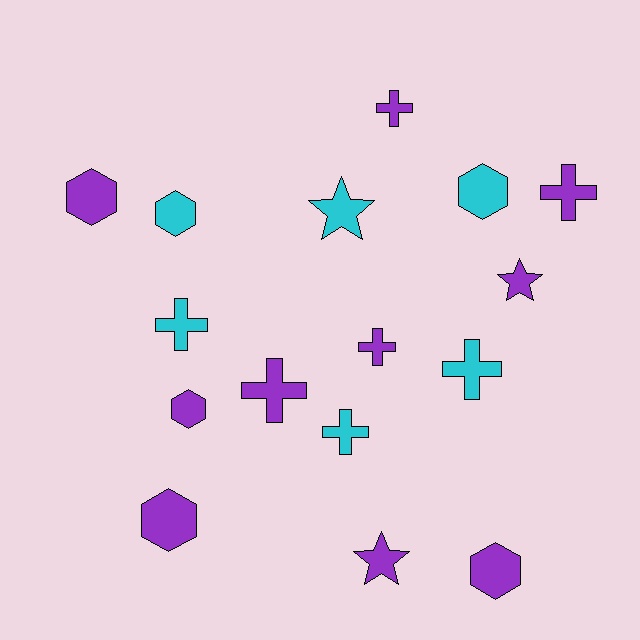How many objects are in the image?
There are 16 objects.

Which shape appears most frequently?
Cross, with 7 objects.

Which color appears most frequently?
Purple, with 10 objects.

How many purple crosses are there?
There are 4 purple crosses.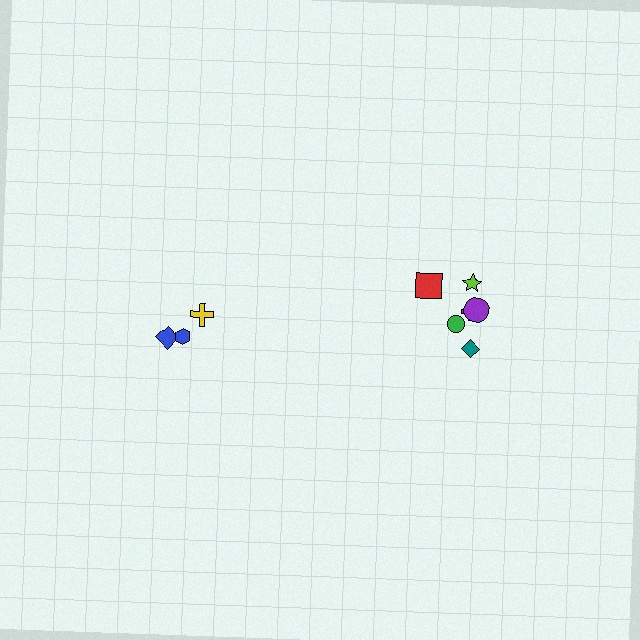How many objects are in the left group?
There are 3 objects.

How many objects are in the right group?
There are 6 objects.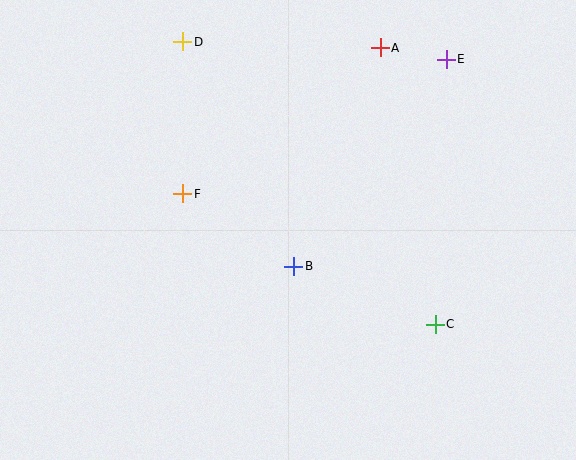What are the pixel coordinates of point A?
Point A is at (380, 48).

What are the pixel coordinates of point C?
Point C is at (435, 324).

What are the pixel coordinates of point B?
Point B is at (294, 266).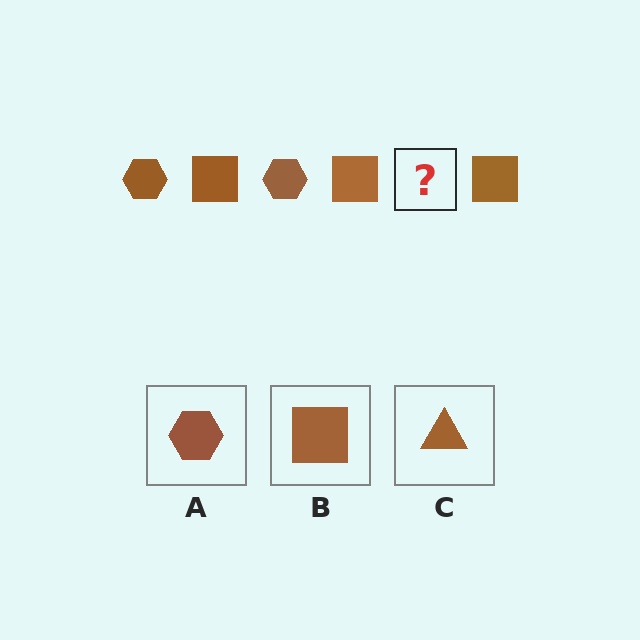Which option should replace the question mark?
Option A.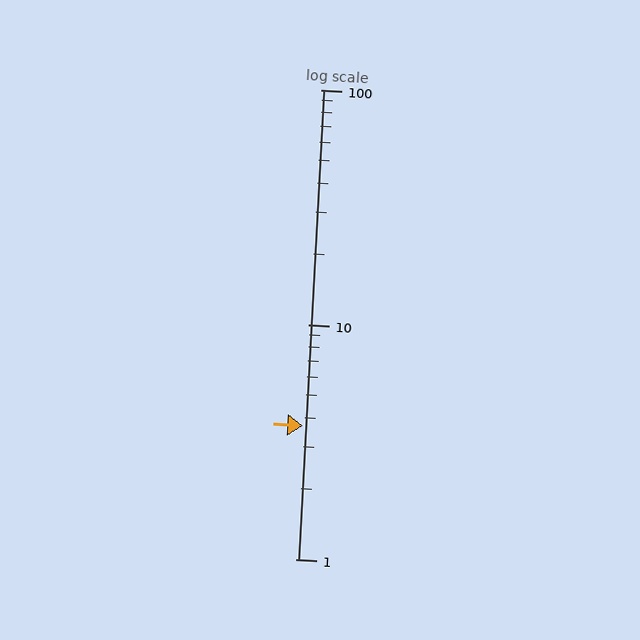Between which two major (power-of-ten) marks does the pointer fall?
The pointer is between 1 and 10.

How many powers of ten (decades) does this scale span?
The scale spans 2 decades, from 1 to 100.